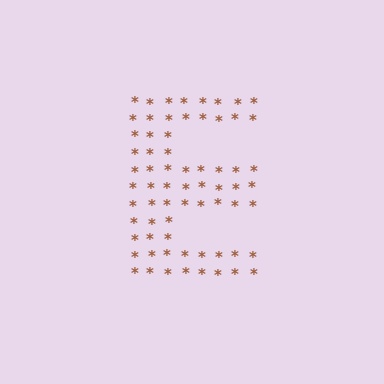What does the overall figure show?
The overall figure shows the letter E.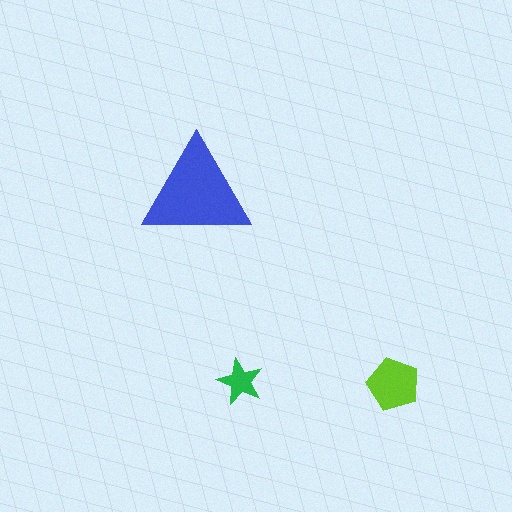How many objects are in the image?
There are 3 objects in the image.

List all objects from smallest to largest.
The green star, the lime pentagon, the blue triangle.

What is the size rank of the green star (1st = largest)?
3rd.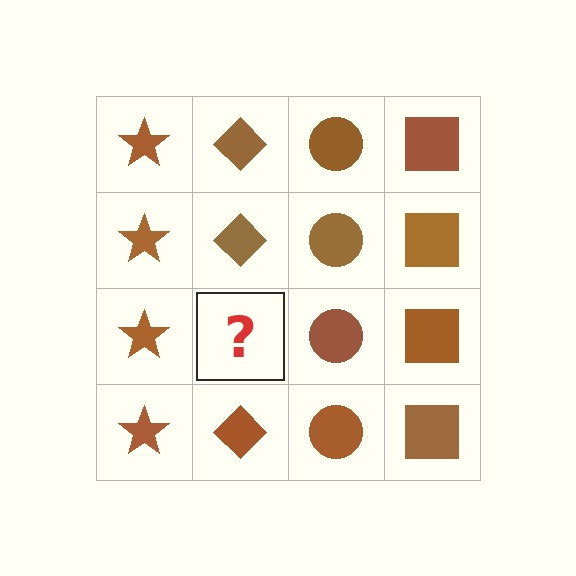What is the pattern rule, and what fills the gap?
The rule is that each column has a consistent shape. The gap should be filled with a brown diamond.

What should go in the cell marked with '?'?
The missing cell should contain a brown diamond.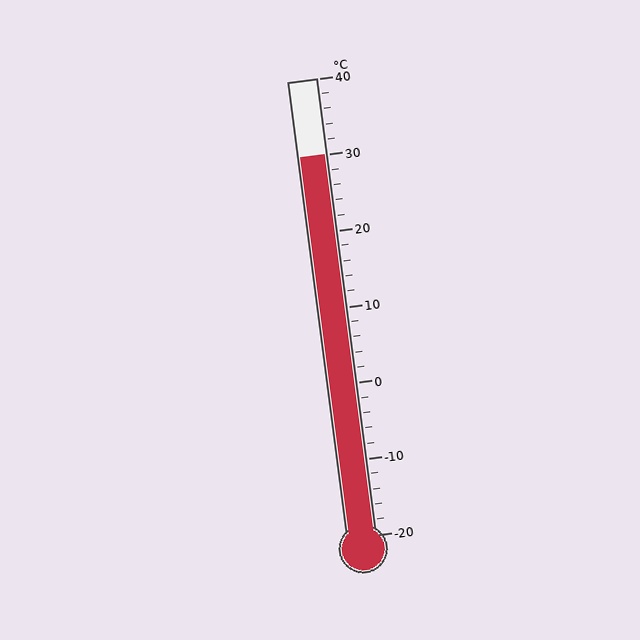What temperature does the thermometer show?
The thermometer shows approximately 30°C.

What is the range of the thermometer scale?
The thermometer scale ranges from -20°C to 40°C.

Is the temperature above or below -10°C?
The temperature is above -10°C.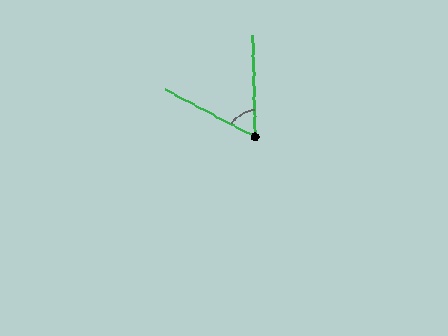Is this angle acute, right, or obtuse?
It is acute.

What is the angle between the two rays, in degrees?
Approximately 61 degrees.